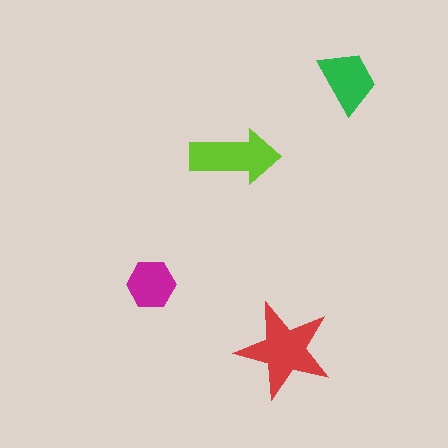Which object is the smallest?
The magenta hexagon.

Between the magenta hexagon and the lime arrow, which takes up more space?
The lime arrow.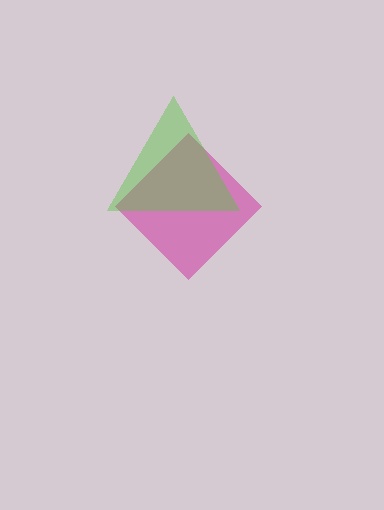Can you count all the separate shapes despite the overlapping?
Yes, there are 2 separate shapes.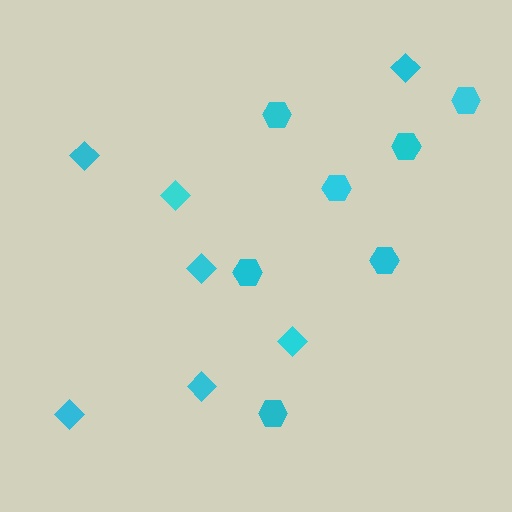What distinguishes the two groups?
There are 2 groups: one group of diamonds (7) and one group of hexagons (7).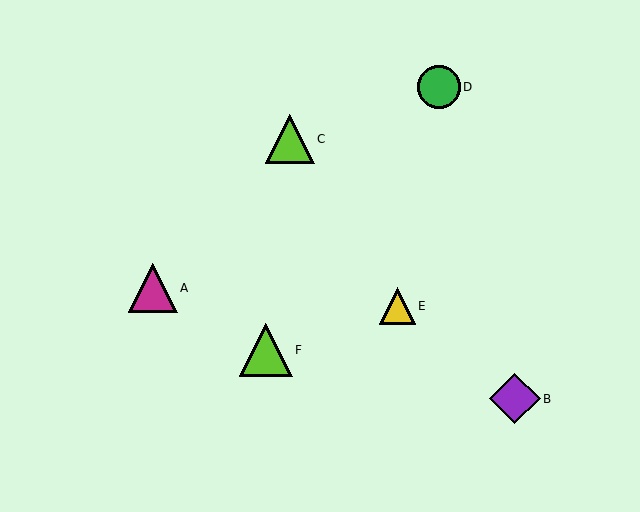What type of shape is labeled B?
Shape B is a purple diamond.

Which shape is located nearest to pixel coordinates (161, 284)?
The magenta triangle (labeled A) at (153, 288) is nearest to that location.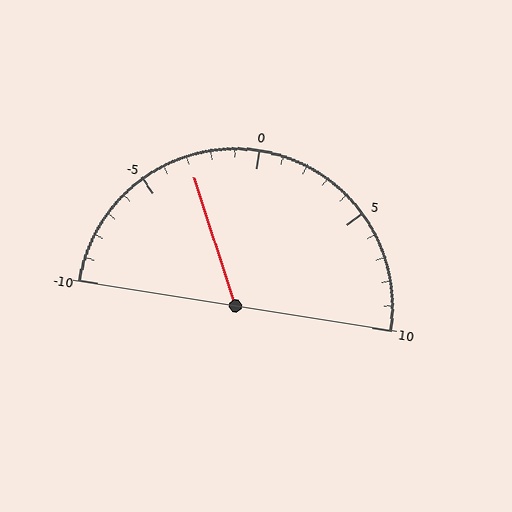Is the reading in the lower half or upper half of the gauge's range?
The reading is in the lower half of the range (-10 to 10).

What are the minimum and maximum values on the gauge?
The gauge ranges from -10 to 10.